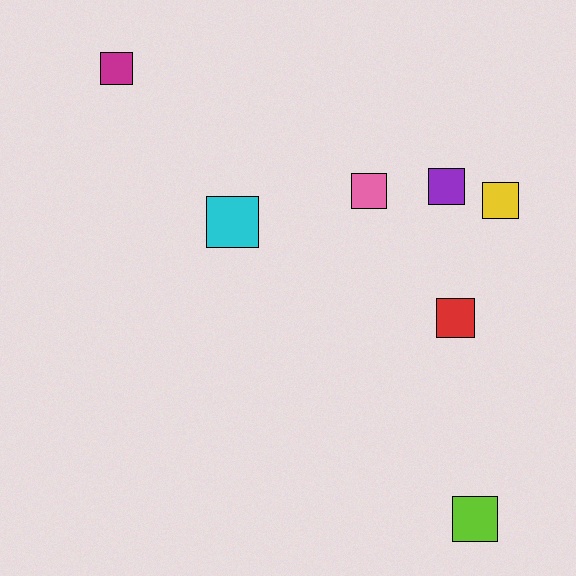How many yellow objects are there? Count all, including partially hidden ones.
There is 1 yellow object.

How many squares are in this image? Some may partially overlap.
There are 7 squares.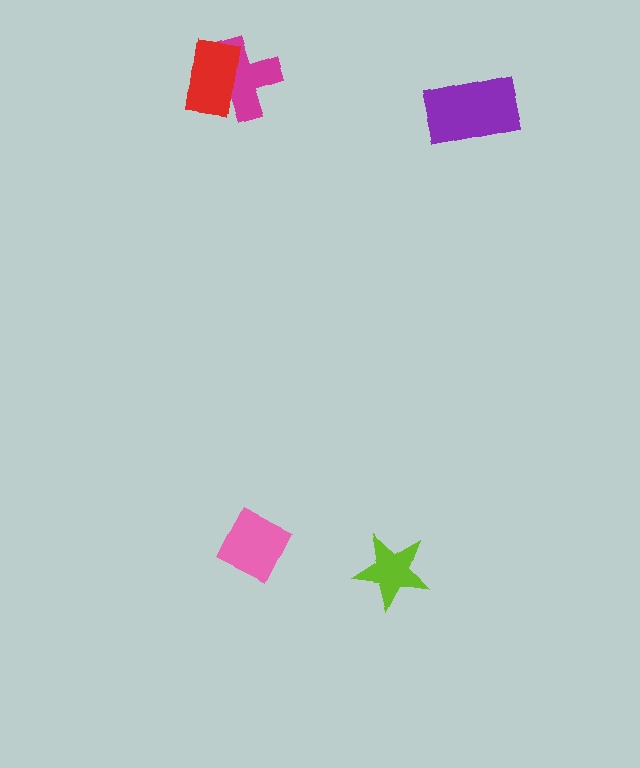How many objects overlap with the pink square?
0 objects overlap with the pink square.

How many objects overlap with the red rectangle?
1 object overlaps with the red rectangle.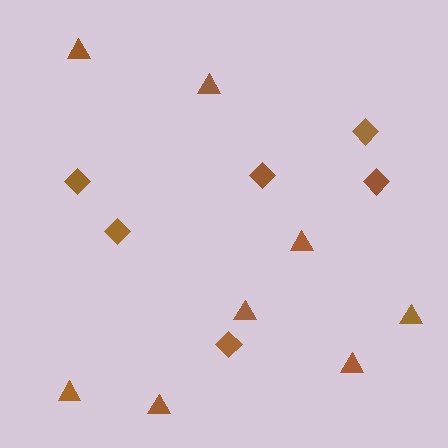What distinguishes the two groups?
There are 2 groups: one group of diamonds (6) and one group of triangles (8).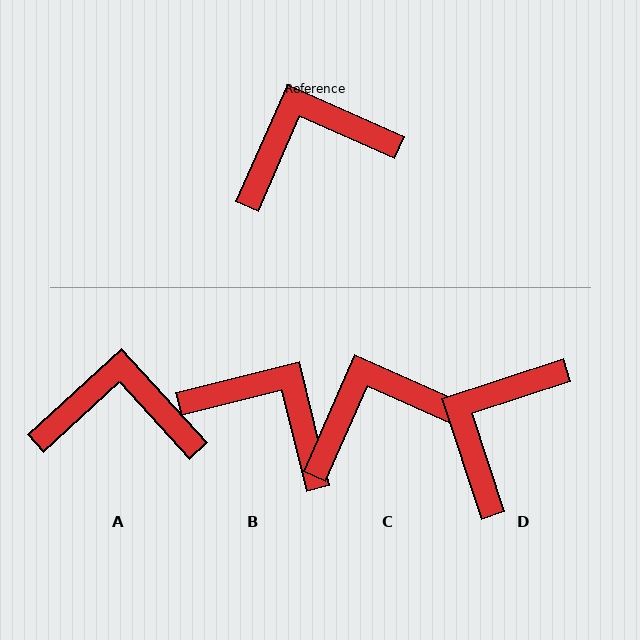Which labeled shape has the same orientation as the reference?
C.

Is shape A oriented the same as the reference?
No, it is off by about 24 degrees.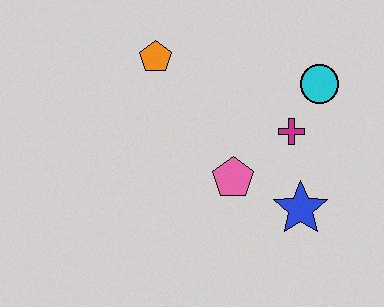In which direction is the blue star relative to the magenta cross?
The blue star is below the magenta cross.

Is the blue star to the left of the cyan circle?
Yes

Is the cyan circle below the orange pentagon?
Yes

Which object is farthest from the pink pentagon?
The orange pentagon is farthest from the pink pentagon.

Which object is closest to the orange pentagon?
The pink pentagon is closest to the orange pentagon.